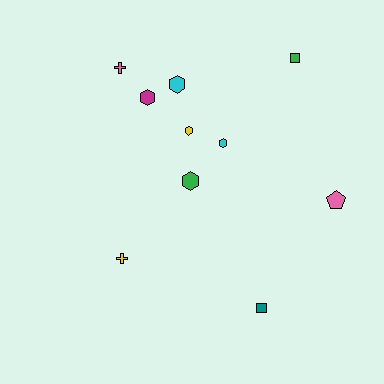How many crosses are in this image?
There are 2 crosses.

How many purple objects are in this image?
There are no purple objects.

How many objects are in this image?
There are 10 objects.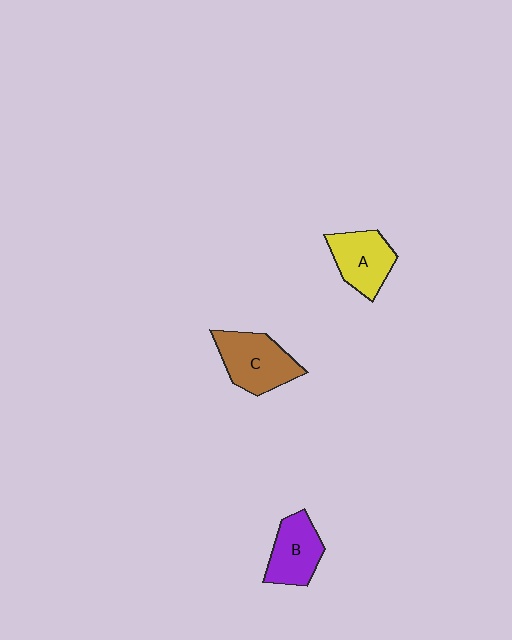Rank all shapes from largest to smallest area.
From largest to smallest: C (brown), A (yellow), B (purple).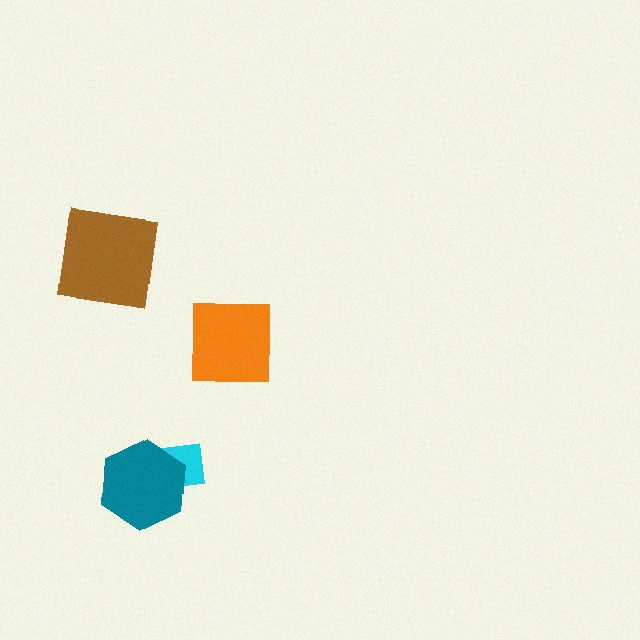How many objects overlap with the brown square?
0 objects overlap with the brown square.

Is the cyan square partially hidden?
Yes, it is partially covered by another shape.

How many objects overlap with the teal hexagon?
1 object overlaps with the teal hexagon.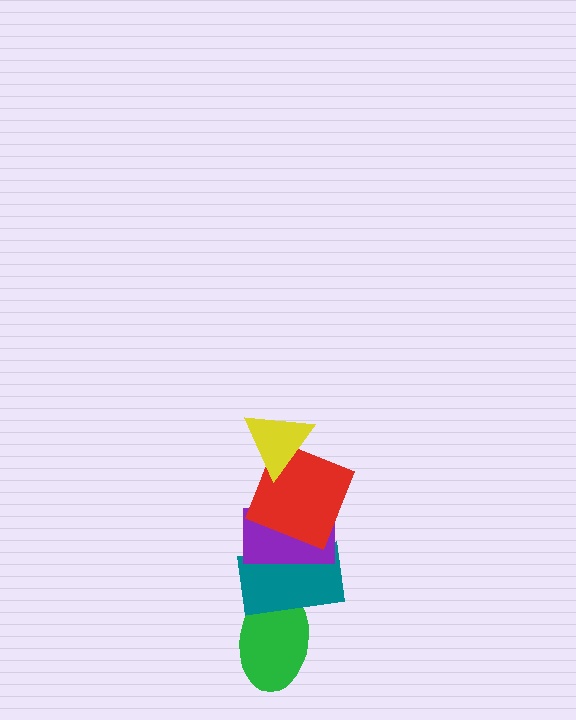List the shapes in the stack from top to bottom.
From top to bottom: the yellow triangle, the red square, the purple rectangle, the teal rectangle, the green ellipse.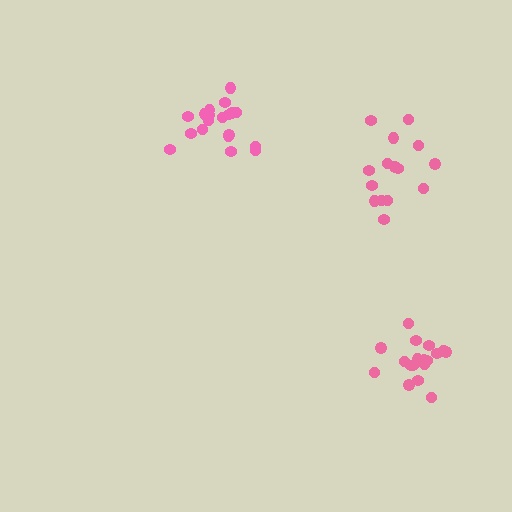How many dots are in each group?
Group 1: 15 dots, Group 2: 20 dots, Group 3: 18 dots (53 total).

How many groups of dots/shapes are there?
There are 3 groups.